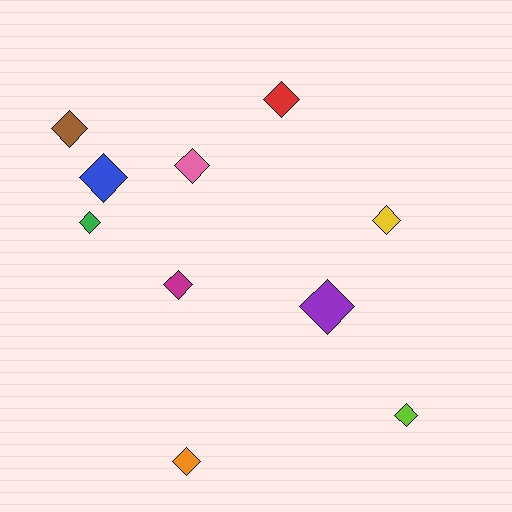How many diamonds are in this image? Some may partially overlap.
There are 10 diamonds.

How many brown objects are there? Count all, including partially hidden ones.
There is 1 brown object.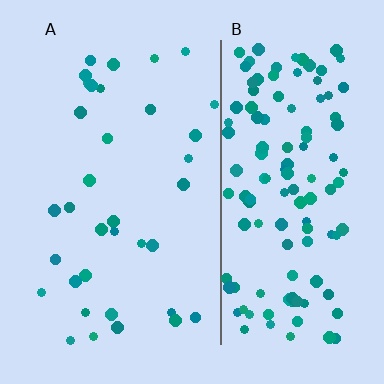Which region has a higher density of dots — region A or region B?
B (the right).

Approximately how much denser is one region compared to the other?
Approximately 3.8× — region B over region A.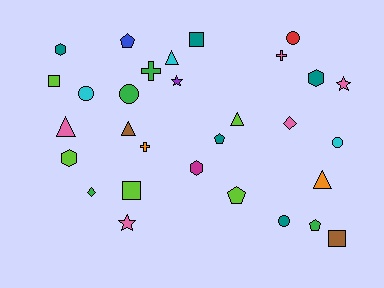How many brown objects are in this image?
There are 2 brown objects.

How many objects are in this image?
There are 30 objects.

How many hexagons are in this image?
There are 4 hexagons.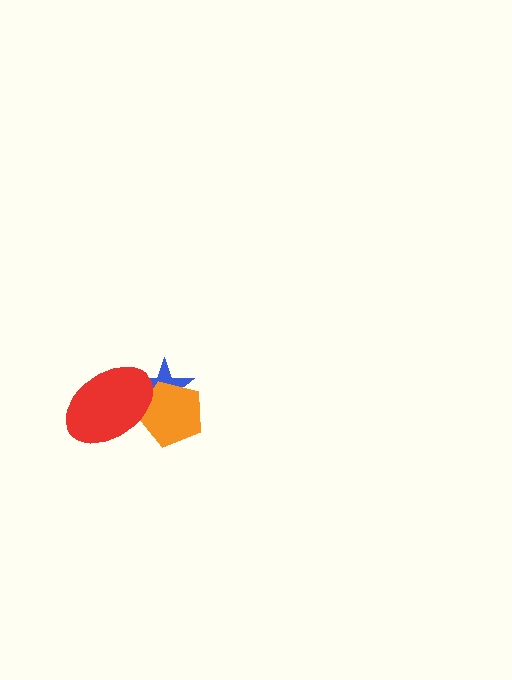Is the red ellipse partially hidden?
No, no other shape covers it.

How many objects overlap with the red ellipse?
2 objects overlap with the red ellipse.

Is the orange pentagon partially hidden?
Yes, it is partially covered by another shape.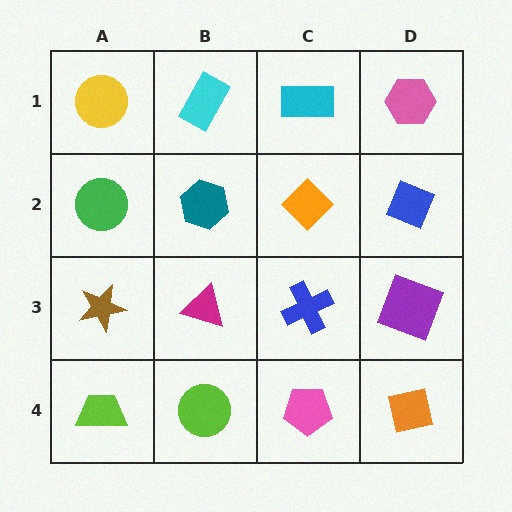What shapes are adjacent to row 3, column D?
A blue diamond (row 2, column D), an orange square (row 4, column D), a blue cross (row 3, column C).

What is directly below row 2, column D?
A purple square.